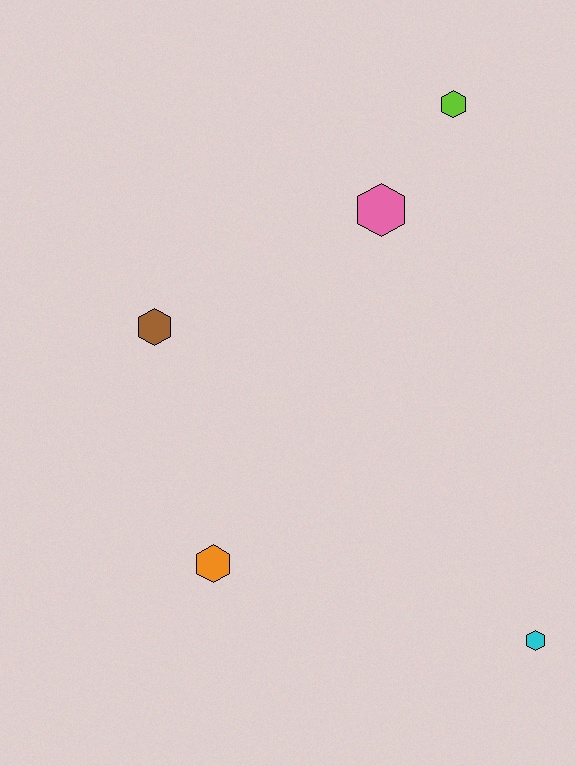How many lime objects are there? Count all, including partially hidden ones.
There is 1 lime object.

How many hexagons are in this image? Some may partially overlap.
There are 5 hexagons.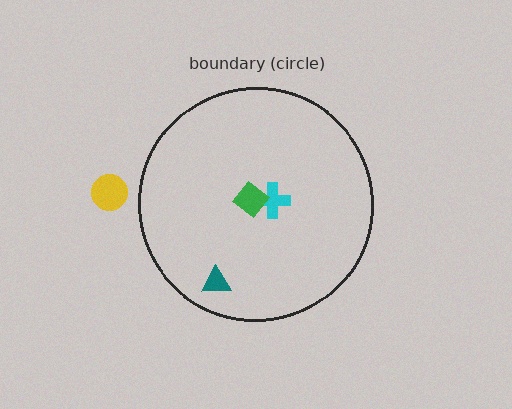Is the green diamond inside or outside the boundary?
Inside.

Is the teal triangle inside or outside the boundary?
Inside.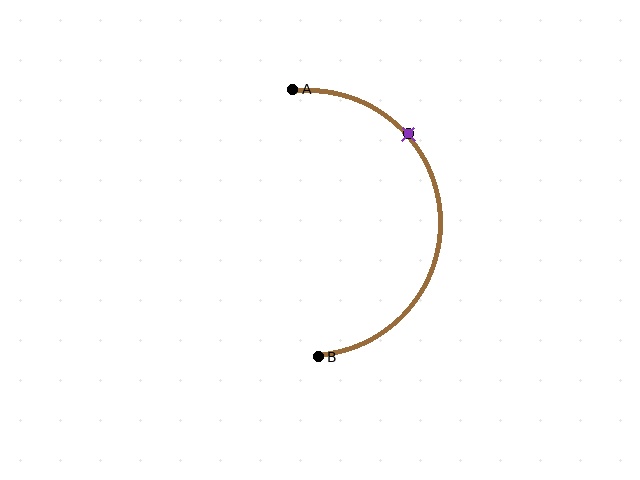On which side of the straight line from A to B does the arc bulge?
The arc bulges to the right of the straight line connecting A and B.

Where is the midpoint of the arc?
The arc midpoint is the point on the curve farthest from the straight line joining A and B. It sits to the right of that line.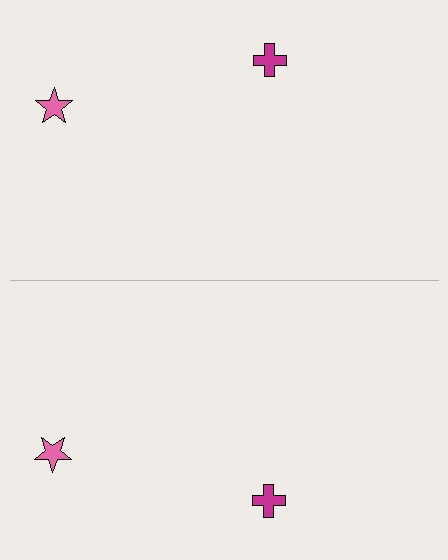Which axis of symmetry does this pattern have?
The pattern has a horizontal axis of symmetry running through the center of the image.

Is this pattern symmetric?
Yes, this pattern has bilateral (reflection) symmetry.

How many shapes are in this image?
There are 4 shapes in this image.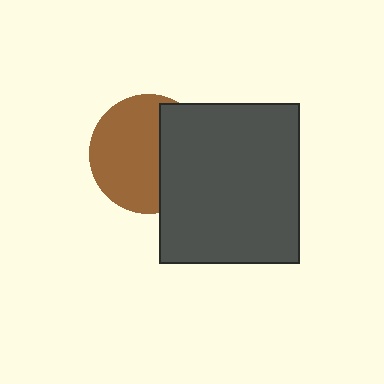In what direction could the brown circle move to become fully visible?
The brown circle could move left. That would shift it out from behind the dark gray rectangle entirely.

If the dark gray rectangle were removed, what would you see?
You would see the complete brown circle.